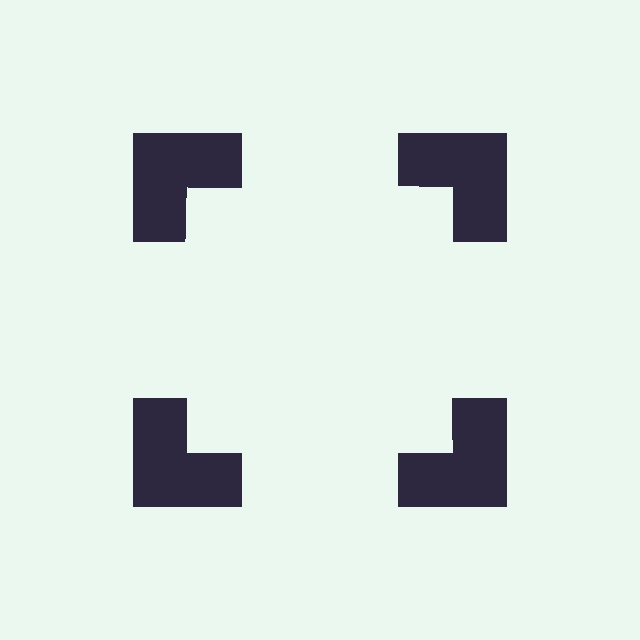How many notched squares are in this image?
There are 4 — one at each vertex of the illusory square.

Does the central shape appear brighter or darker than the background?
It typically appears slightly brighter than the background, even though no actual brightness change is drawn.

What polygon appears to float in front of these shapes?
An illusory square — its edges are inferred from the aligned wedge cuts in the notched squares, not physically drawn.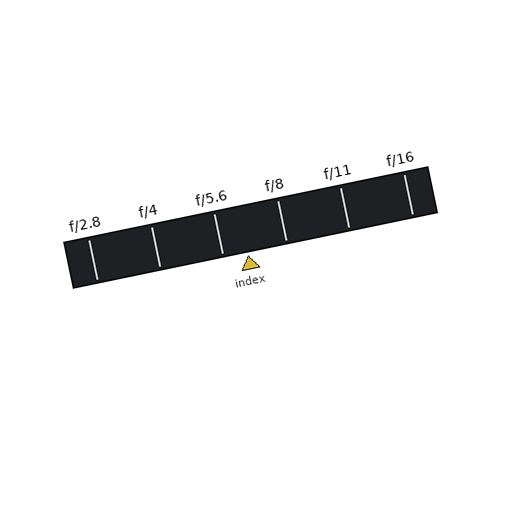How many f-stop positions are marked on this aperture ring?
There are 6 f-stop positions marked.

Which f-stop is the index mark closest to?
The index mark is closest to f/5.6.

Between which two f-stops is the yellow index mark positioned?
The index mark is between f/5.6 and f/8.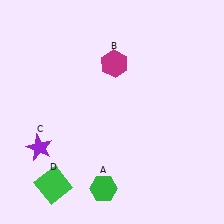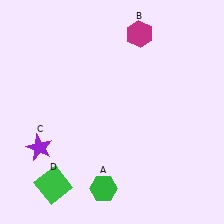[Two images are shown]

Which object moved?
The magenta hexagon (B) moved up.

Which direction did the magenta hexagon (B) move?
The magenta hexagon (B) moved up.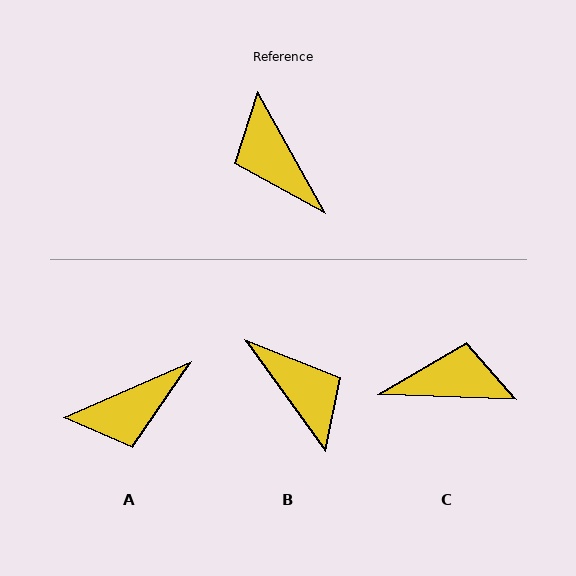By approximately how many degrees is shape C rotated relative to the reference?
Approximately 121 degrees clockwise.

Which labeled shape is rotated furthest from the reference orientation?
B, about 173 degrees away.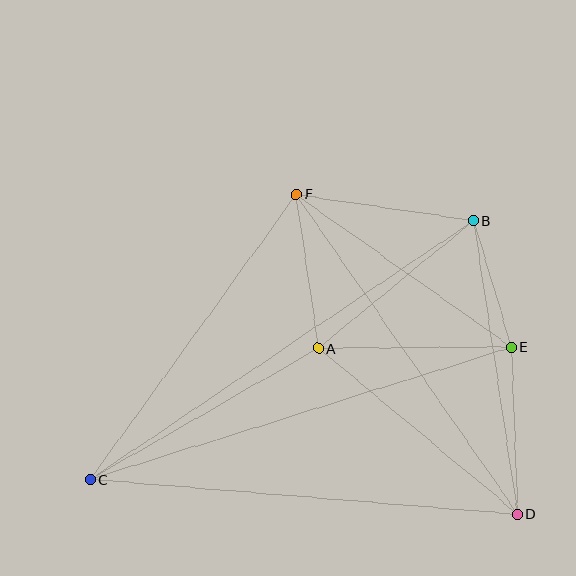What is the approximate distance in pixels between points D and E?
The distance between D and E is approximately 167 pixels.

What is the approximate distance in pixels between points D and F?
The distance between D and F is approximately 389 pixels.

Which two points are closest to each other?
Points B and E are closest to each other.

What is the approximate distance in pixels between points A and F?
The distance between A and F is approximately 155 pixels.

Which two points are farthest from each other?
Points B and C are farthest from each other.